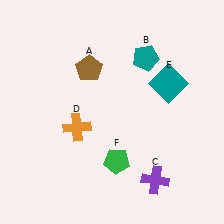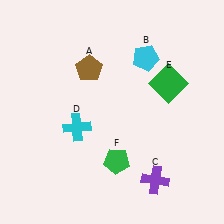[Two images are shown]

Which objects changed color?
B changed from teal to cyan. D changed from orange to cyan. E changed from teal to green.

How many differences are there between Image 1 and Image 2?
There are 3 differences between the two images.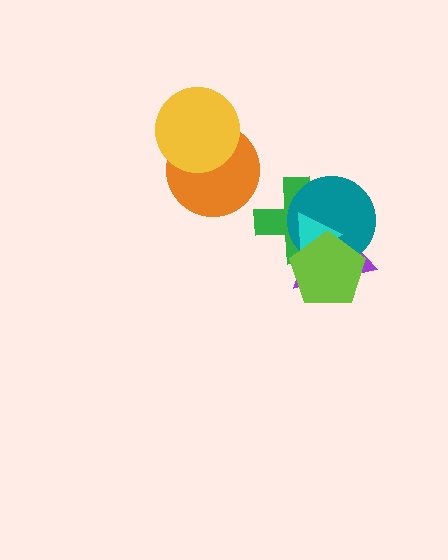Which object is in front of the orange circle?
The yellow circle is in front of the orange circle.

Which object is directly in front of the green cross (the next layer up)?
The purple triangle is directly in front of the green cross.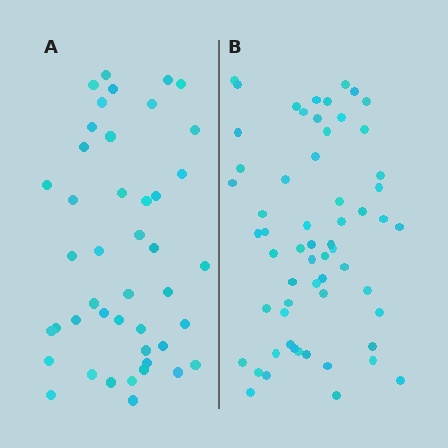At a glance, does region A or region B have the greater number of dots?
Region B (the right region) has more dots.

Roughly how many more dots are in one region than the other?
Region B has approximately 15 more dots than region A.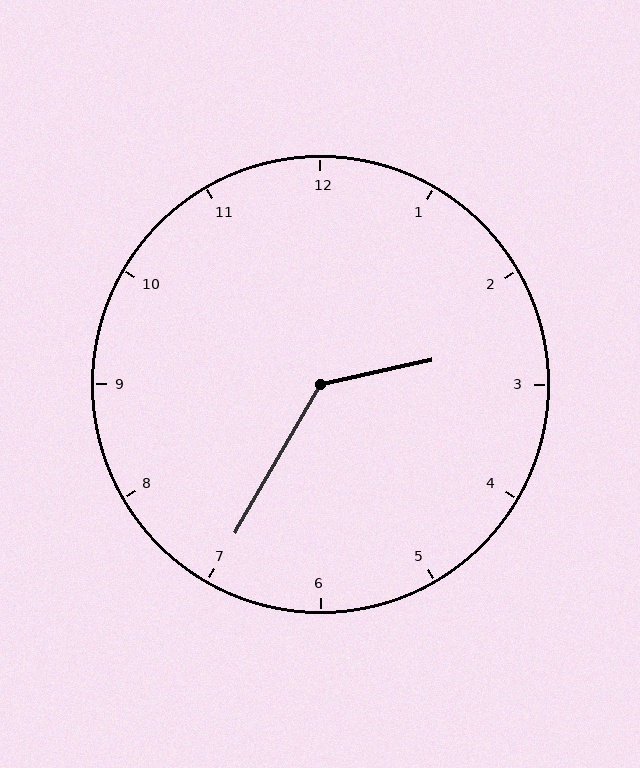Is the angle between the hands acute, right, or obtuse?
It is obtuse.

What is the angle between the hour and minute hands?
Approximately 132 degrees.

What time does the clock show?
2:35.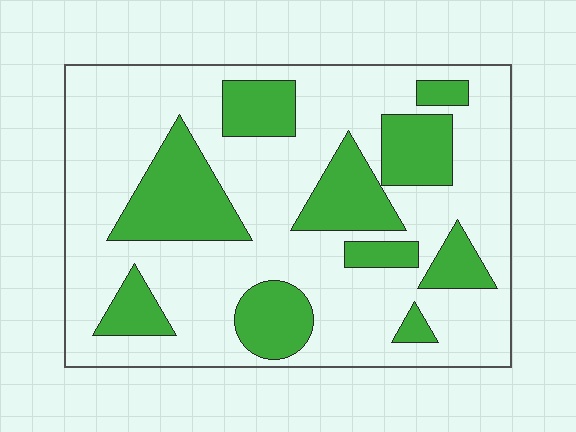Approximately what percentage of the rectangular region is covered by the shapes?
Approximately 30%.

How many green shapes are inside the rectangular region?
10.